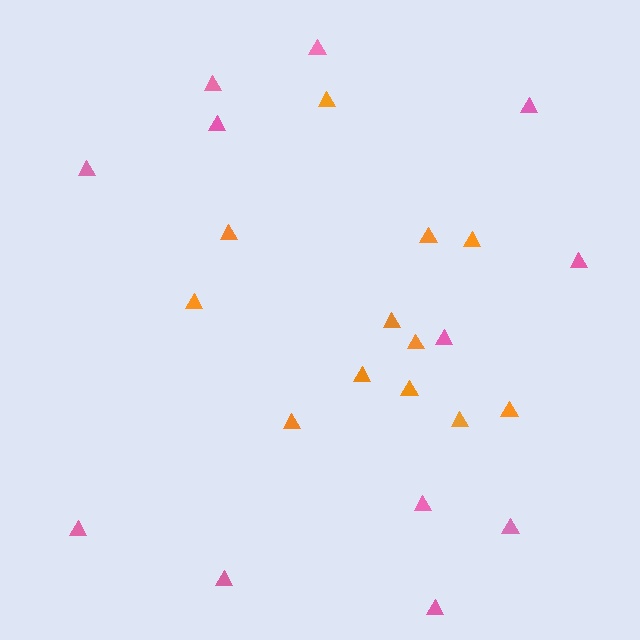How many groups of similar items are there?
There are 2 groups: one group of orange triangles (12) and one group of pink triangles (12).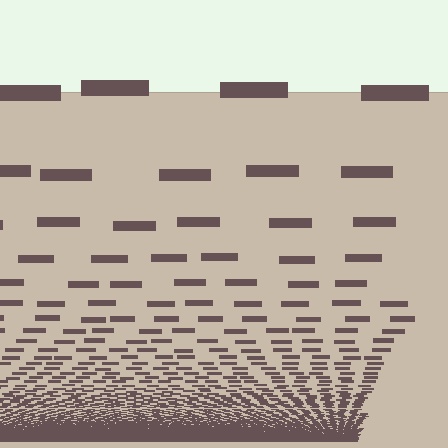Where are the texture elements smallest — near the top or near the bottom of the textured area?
Near the bottom.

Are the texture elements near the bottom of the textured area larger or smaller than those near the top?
Smaller. The gradient is inverted — elements near the bottom are smaller and denser.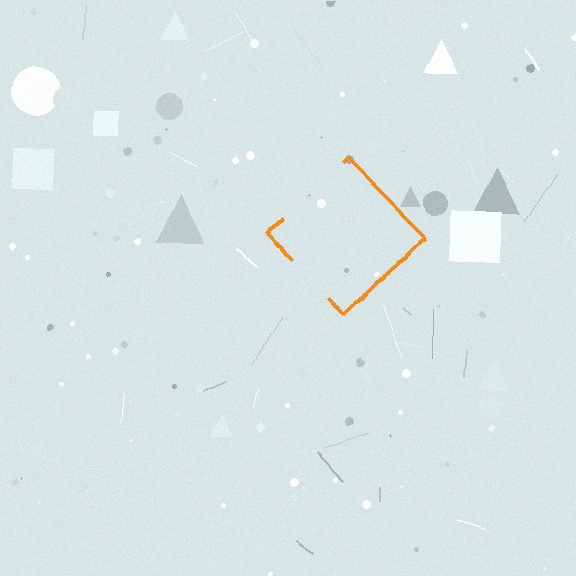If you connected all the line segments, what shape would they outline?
They would outline a diamond.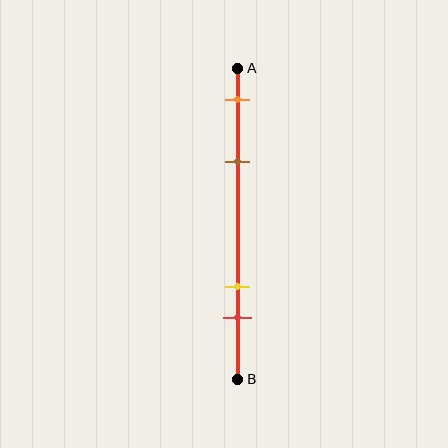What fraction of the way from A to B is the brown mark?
The brown mark is approximately 30% (0.3) of the way from A to B.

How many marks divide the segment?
There are 4 marks dividing the segment.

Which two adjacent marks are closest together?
The yellow and red marks are the closest adjacent pair.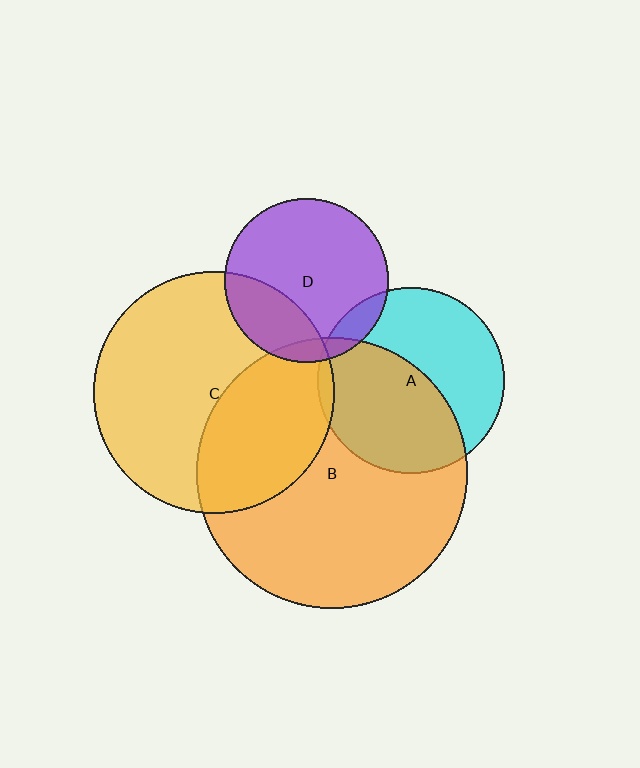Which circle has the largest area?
Circle B (orange).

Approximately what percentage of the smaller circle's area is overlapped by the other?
Approximately 5%.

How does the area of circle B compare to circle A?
Approximately 2.1 times.